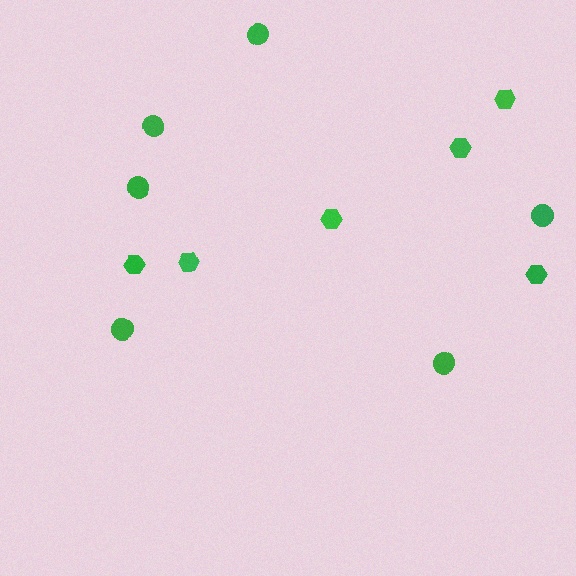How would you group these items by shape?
There are 2 groups: one group of hexagons (6) and one group of circles (6).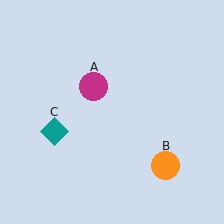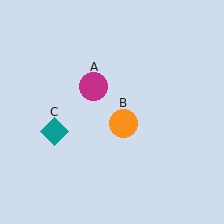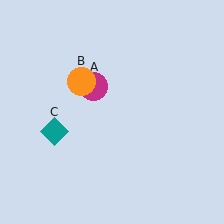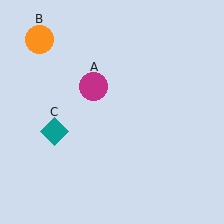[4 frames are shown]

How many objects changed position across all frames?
1 object changed position: orange circle (object B).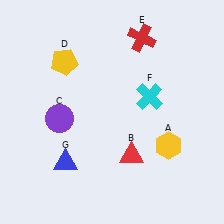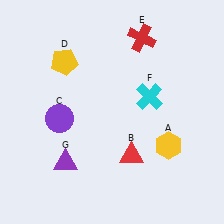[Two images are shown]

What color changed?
The triangle (G) changed from blue in Image 1 to purple in Image 2.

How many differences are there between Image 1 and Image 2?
There is 1 difference between the two images.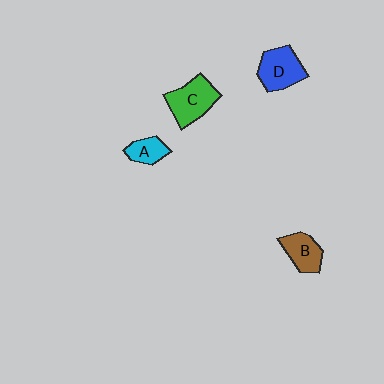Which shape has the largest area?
Shape C (green).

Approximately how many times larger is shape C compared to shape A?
Approximately 1.8 times.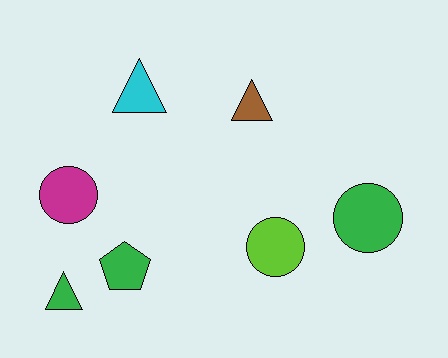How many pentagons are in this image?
There is 1 pentagon.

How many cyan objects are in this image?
There is 1 cyan object.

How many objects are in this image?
There are 7 objects.